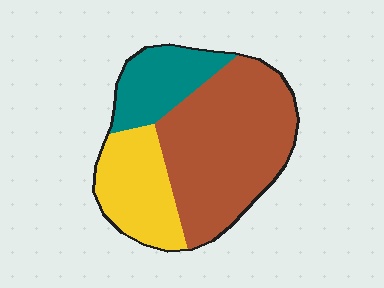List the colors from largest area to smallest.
From largest to smallest: brown, yellow, teal.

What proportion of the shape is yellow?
Yellow takes up about one quarter (1/4) of the shape.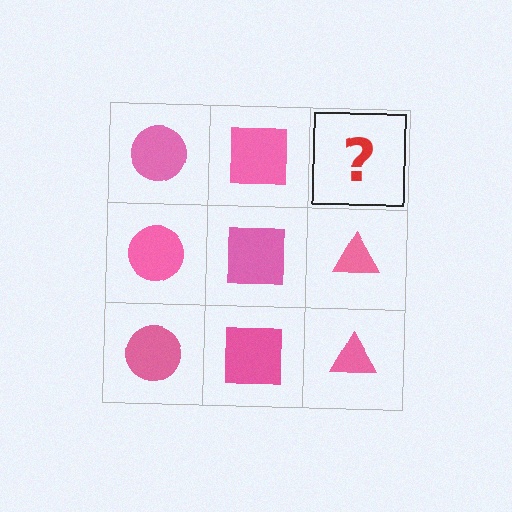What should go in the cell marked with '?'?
The missing cell should contain a pink triangle.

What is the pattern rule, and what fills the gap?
The rule is that each column has a consistent shape. The gap should be filled with a pink triangle.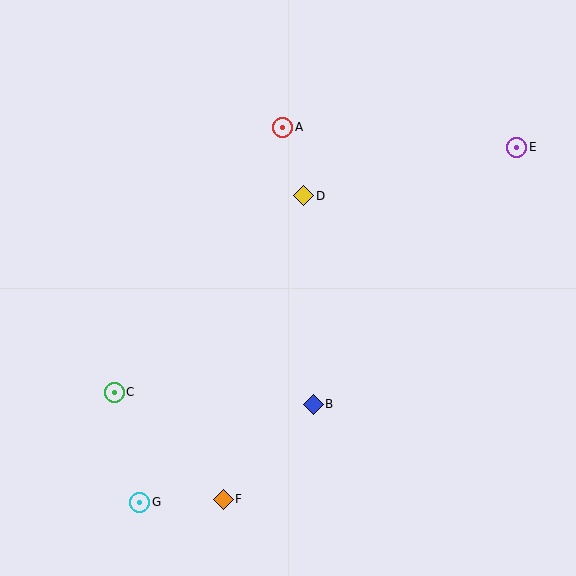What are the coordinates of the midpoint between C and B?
The midpoint between C and B is at (214, 398).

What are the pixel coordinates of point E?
Point E is at (517, 147).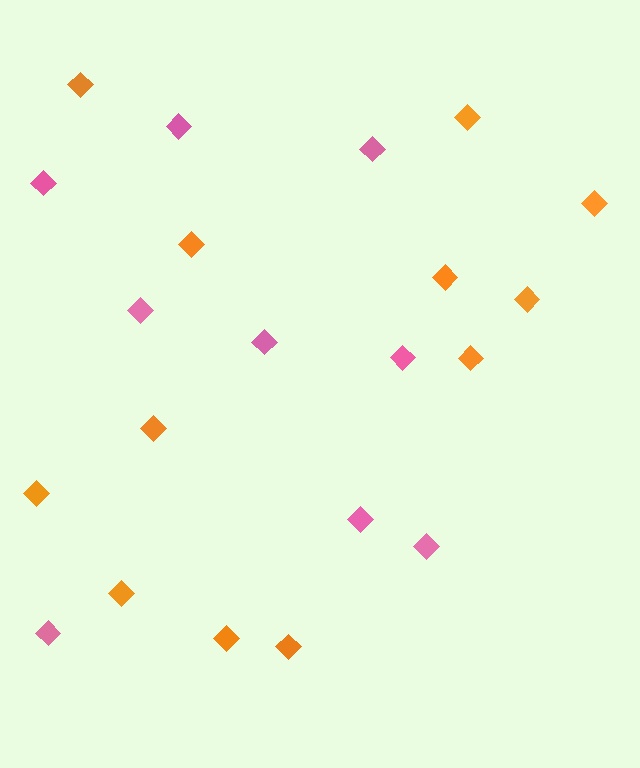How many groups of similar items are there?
There are 2 groups: one group of pink diamonds (9) and one group of orange diamonds (12).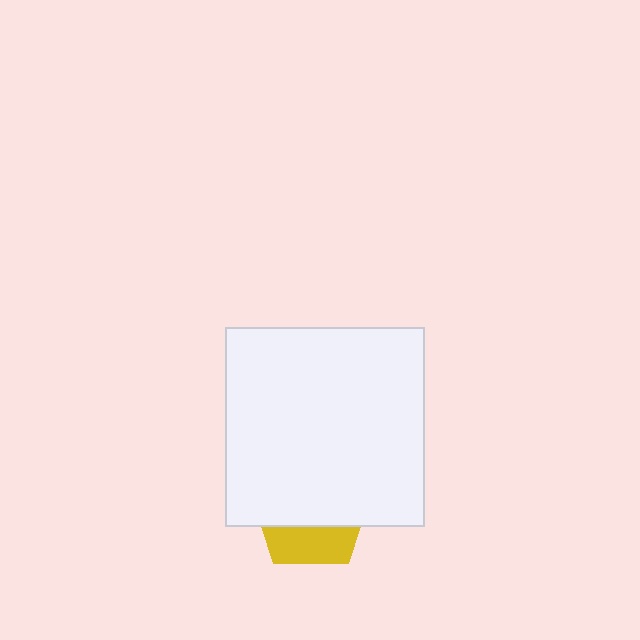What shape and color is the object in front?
The object in front is a white square.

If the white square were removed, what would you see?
You would see the complete yellow pentagon.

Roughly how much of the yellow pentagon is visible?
A small part of it is visible (roughly 32%).